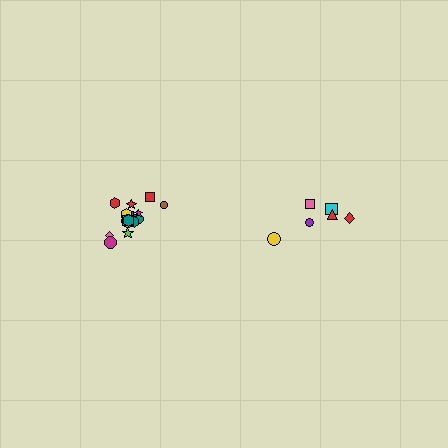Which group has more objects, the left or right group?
The left group.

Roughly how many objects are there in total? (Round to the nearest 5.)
Roughly 20 objects in total.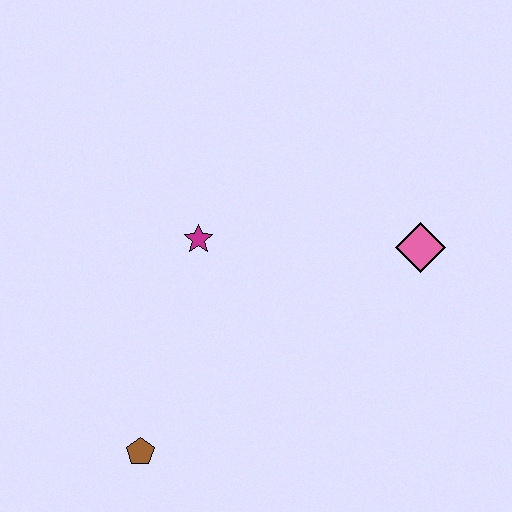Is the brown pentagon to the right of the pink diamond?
No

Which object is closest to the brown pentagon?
The magenta star is closest to the brown pentagon.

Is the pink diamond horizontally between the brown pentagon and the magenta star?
No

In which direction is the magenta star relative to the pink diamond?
The magenta star is to the left of the pink diamond.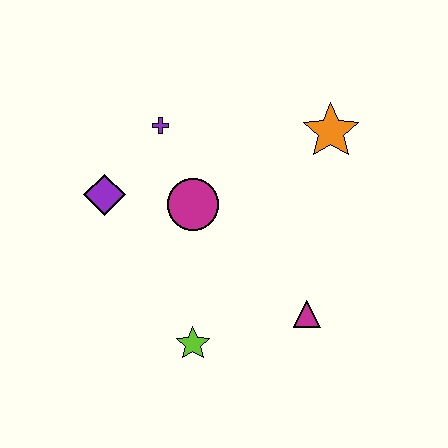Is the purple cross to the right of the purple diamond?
Yes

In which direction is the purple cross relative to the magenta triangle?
The purple cross is above the magenta triangle.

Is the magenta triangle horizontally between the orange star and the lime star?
Yes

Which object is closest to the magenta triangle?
The lime star is closest to the magenta triangle.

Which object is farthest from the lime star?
The orange star is farthest from the lime star.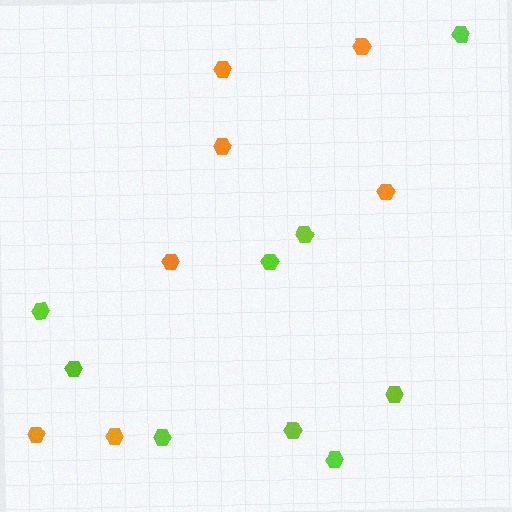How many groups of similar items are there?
There are 2 groups: one group of lime hexagons (9) and one group of orange hexagons (7).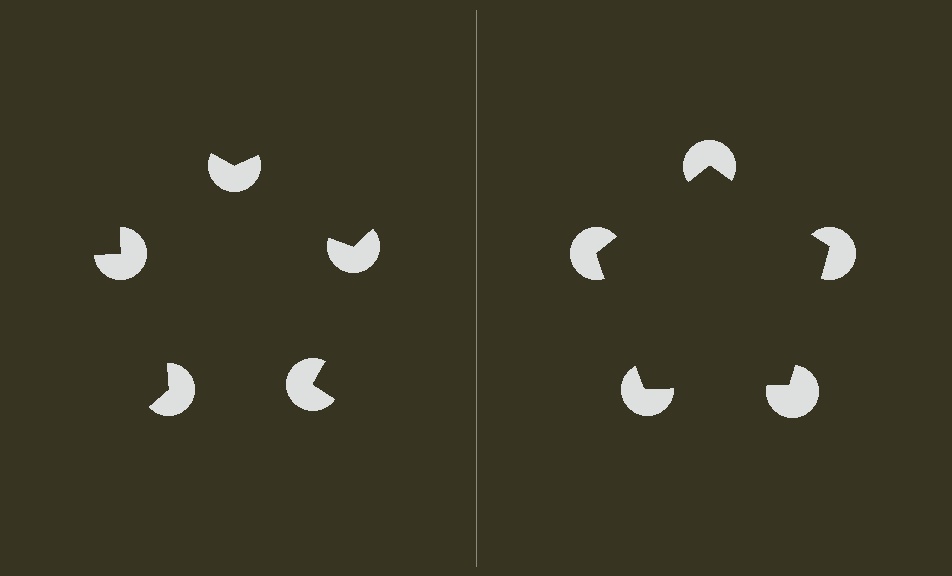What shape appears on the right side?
An illusory pentagon.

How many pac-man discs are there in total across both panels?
10 — 5 on each side.